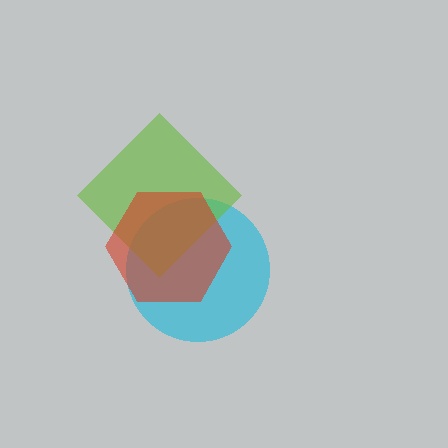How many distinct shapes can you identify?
There are 3 distinct shapes: a cyan circle, a lime diamond, a red hexagon.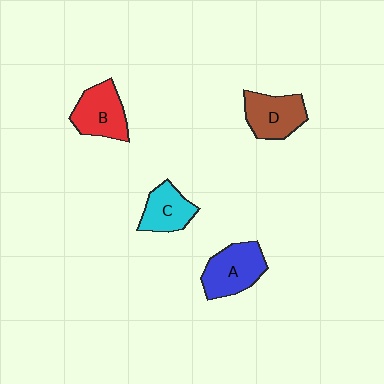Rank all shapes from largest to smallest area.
From largest to smallest: A (blue), B (red), D (brown), C (cyan).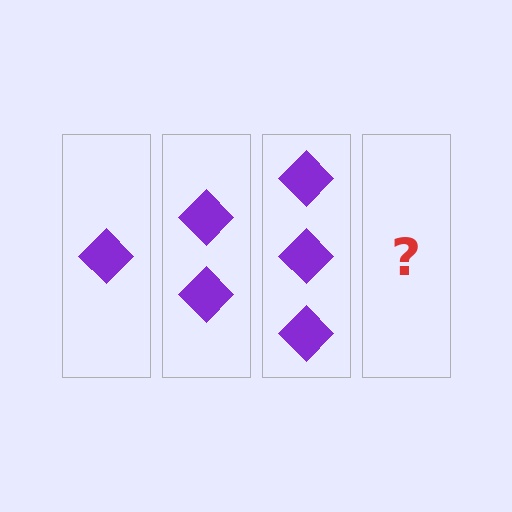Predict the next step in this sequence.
The next step is 4 diamonds.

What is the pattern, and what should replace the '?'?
The pattern is that each step adds one more diamond. The '?' should be 4 diamonds.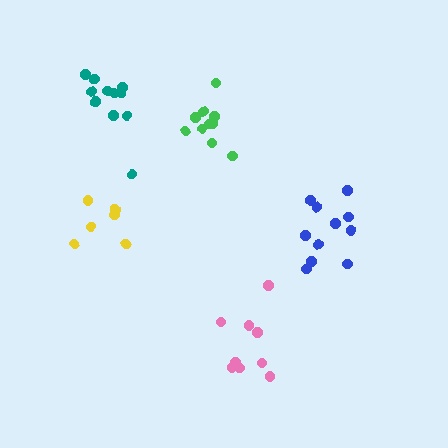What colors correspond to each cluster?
The clusters are colored: yellow, green, teal, blue, pink.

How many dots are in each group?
Group 1: 6 dots, Group 2: 10 dots, Group 3: 11 dots, Group 4: 11 dots, Group 5: 9 dots (47 total).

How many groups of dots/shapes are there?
There are 5 groups.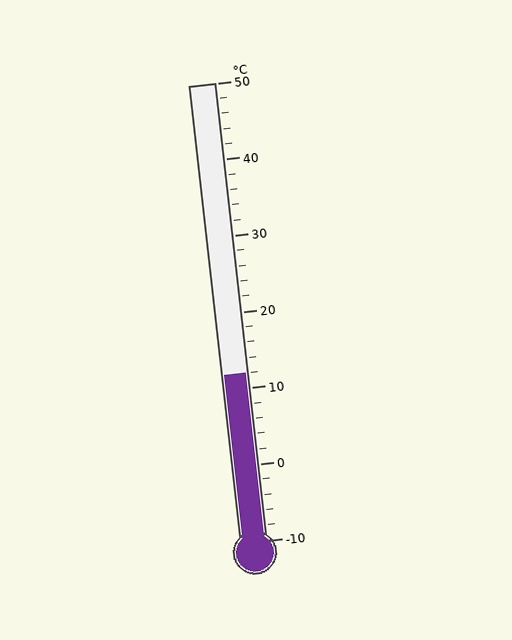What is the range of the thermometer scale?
The thermometer scale ranges from -10°C to 50°C.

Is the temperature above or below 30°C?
The temperature is below 30°C.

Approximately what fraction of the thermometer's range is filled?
The thermometer is filled to approximately 35% of its range.